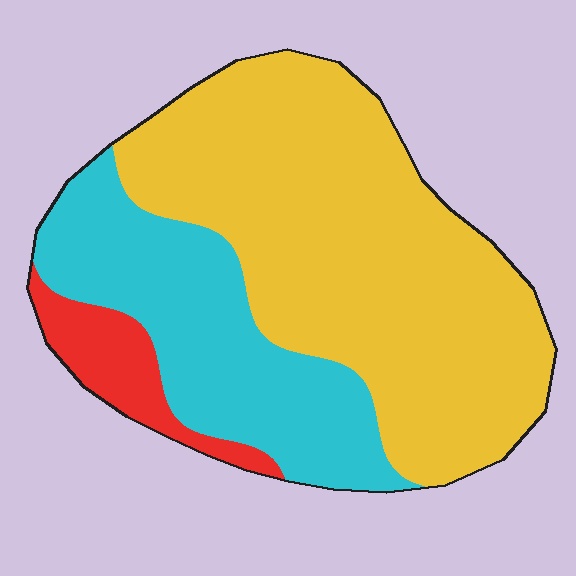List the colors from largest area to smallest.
From largest to smallest: yellow, cyan, red.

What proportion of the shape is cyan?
Cyan covers roughly 30% of the shape.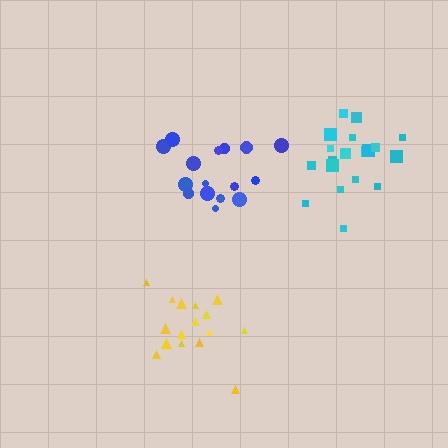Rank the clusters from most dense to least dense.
cyan, blue, yellow.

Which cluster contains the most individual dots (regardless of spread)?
Cyan (19).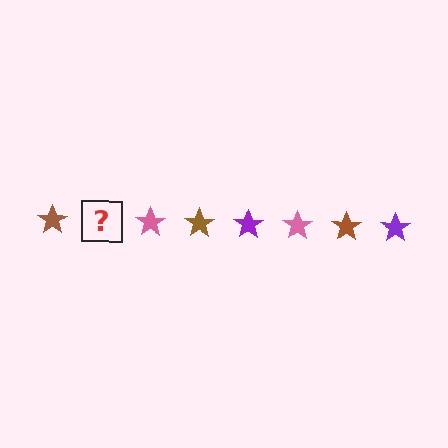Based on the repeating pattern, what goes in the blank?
The blank should be a purple star.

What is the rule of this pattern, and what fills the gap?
The rule is that the pattern cycles through brown, purple, pink stars. The gap should be filled with a purple star.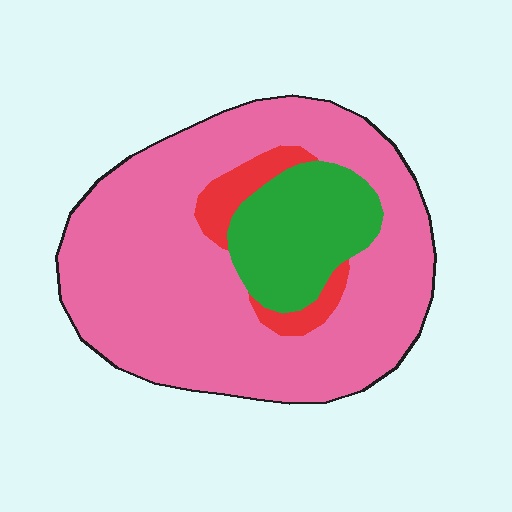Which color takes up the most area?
Pink, at roughly 75%.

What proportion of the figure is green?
Green covers around 20% of the figure.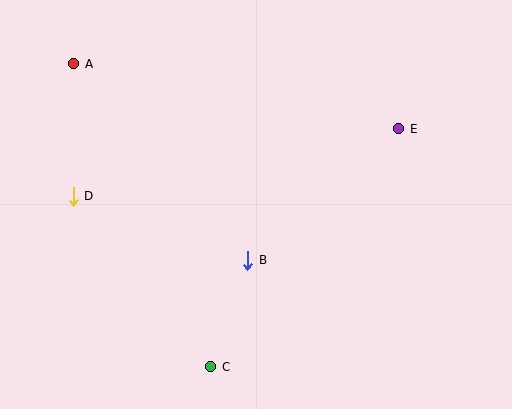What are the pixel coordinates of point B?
Point B is at (248, 260).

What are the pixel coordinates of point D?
Point D is at (73, 196).